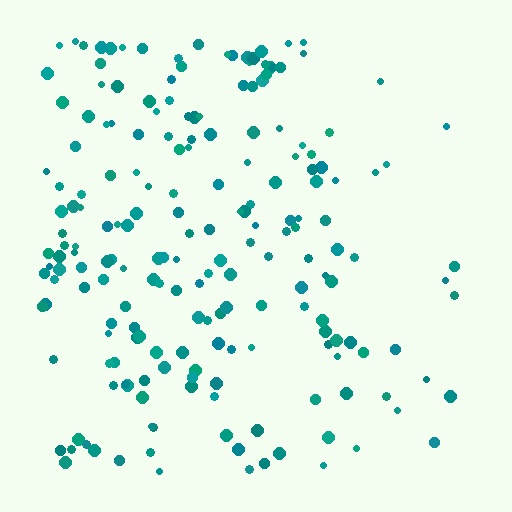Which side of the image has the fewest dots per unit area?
The right.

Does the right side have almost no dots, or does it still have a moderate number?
Still a moderate number, just noticeably fewer than the left.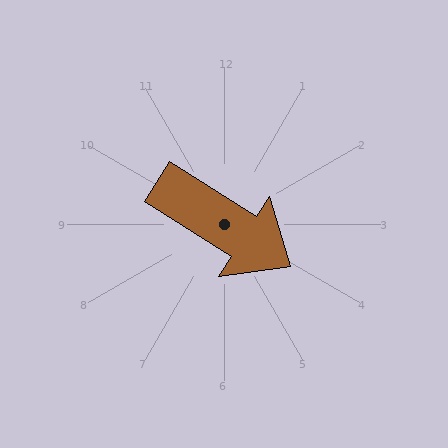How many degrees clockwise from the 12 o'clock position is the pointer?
Approximately 123 degrees.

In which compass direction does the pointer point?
Southeast.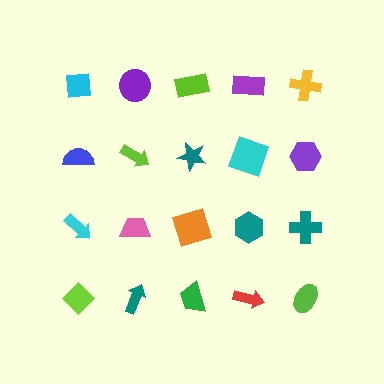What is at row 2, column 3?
A teal star.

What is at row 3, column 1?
A cyan arrow.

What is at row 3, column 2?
A pink trapezoid.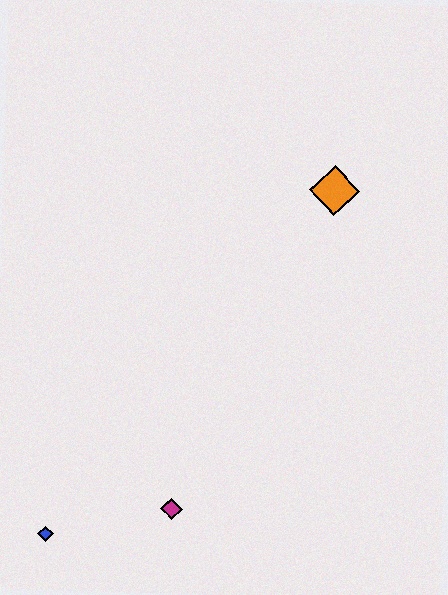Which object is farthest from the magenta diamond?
The orange diamond is farthest from the magenta diamond.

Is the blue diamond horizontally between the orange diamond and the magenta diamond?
No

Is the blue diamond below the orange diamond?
Yes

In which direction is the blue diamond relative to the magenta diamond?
The blue diamond is to the left of the magenta diamond.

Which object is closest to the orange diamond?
The magenta diamond is closest to the orange diamond.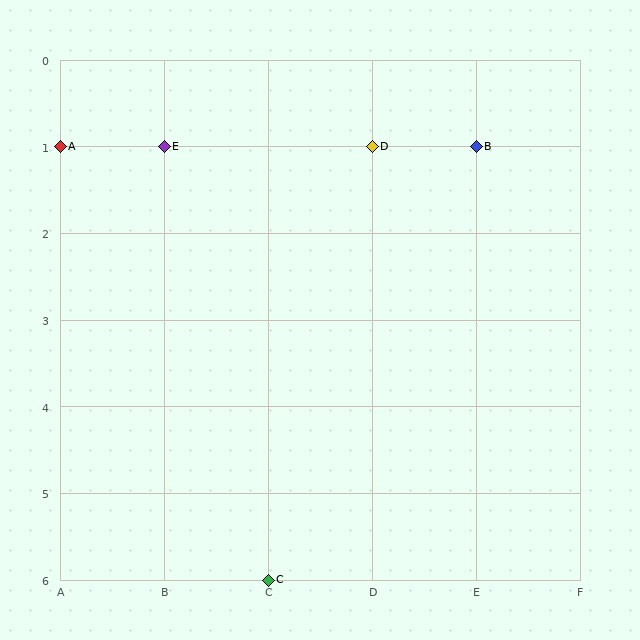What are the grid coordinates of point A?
Point A is at grid coordinates (A, 1).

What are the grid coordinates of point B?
Point B is at grid coordinates (E, 1).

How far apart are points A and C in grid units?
Points A and C are 2 columns and 5 rows apart (about 5.4 grid units diagonally).